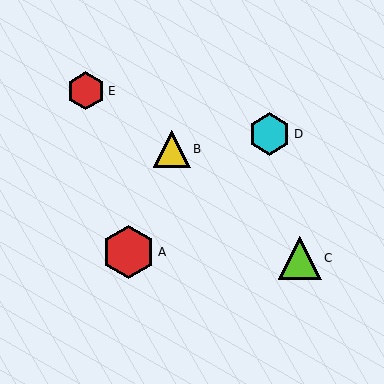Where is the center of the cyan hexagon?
The center of the cyan hexagon is at (270, 134).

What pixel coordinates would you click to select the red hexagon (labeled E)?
Click at (86, 91) to select the red hexagon E.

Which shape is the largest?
The red hexagon (labeled A) is the largest.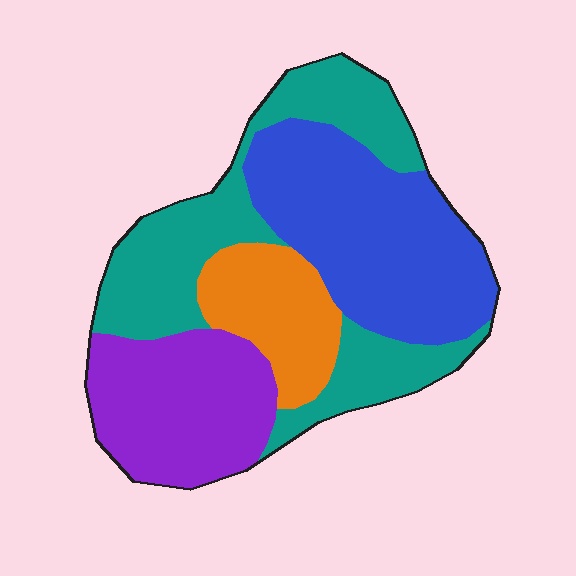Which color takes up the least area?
Orange, at roughly 15%.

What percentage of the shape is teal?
Teal covers roughly 35% of the shape.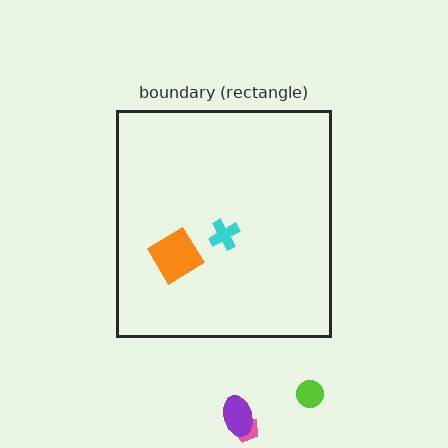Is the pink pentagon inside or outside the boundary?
Outside.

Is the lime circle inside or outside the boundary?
Outside.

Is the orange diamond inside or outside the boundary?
Inside.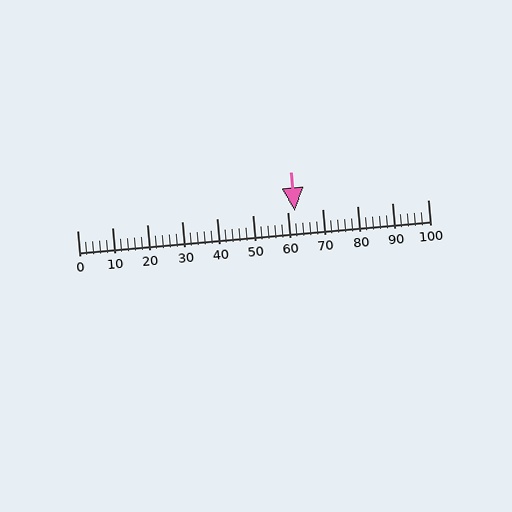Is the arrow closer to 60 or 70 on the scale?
The arrow is closer to 60.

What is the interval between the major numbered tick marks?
The major tick marks are spaced 10 units apart.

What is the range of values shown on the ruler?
The ruler shows values from 0 to 100.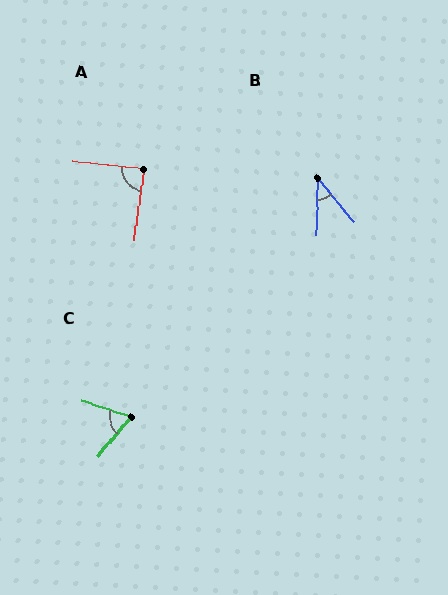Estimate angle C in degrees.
Approximately 68 degrees.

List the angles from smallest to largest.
B (41°), C (68°), A (89°).